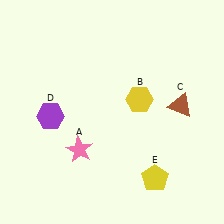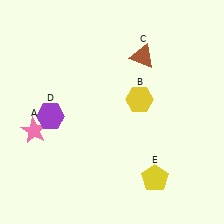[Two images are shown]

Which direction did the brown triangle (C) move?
The brown triangle (C) moved up.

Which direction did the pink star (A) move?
The pink star (A) moved left.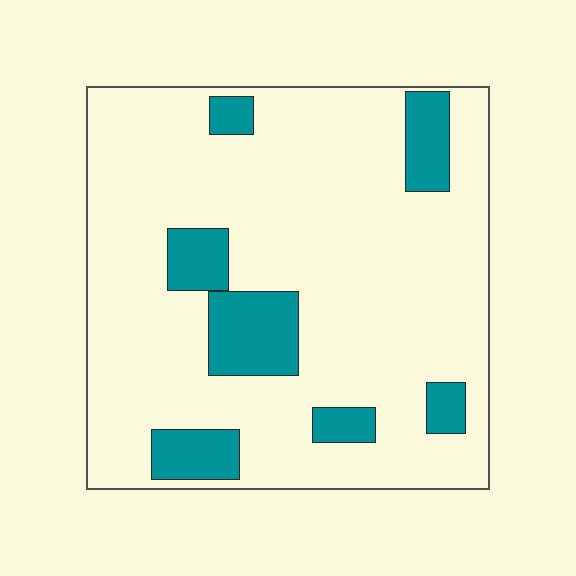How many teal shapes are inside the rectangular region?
7.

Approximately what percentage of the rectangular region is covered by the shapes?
Approximately 15%.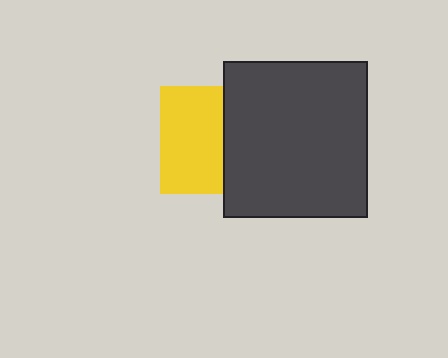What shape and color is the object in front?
The object in front is a dark gray rectangle.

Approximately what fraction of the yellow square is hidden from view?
Roughly 42% of the yellow square is hidden behind the dark gray rectangle.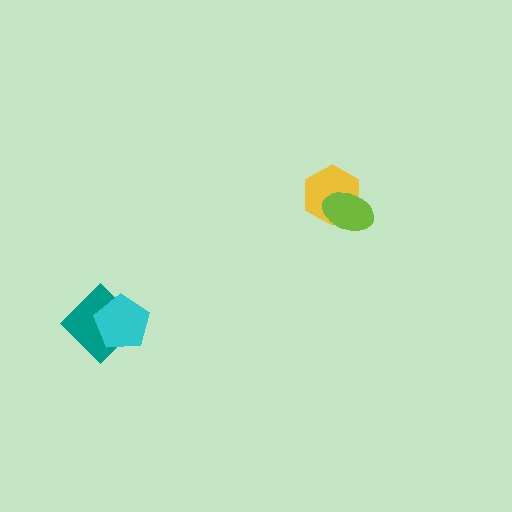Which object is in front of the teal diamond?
The cyan pentagon is in front of the teal diamond.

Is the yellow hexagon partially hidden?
Yes, it is partially covered by another shape.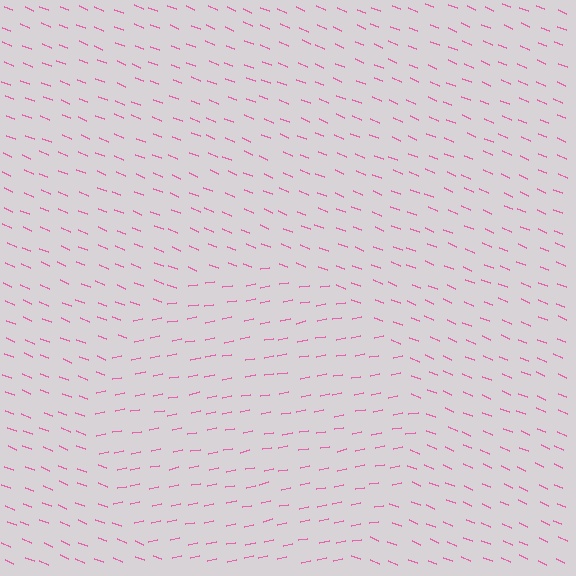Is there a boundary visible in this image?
Yes, there is a texture boundary formed by a change in line orientation.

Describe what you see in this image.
The image is filled with small pink line segments. A circle region in the image has lines oriented differently from the surrounding lines, creating a visible texture boundary.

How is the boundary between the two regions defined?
The boundary is defined purely by a change in line orientation (approximately 33 degrees difference). All lines are the same color and thickness.